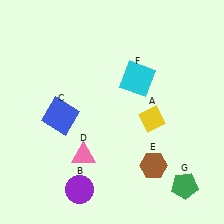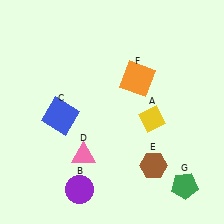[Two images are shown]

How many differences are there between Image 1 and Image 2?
There is 1 difference between the two images.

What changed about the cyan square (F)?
In Image 1, F is cyan. In Image 2, it changed to orange.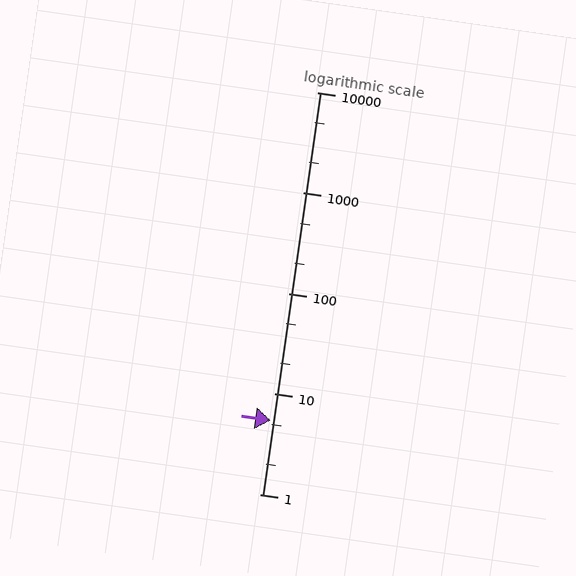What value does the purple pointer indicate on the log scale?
The pointer indicates approximately 5.4.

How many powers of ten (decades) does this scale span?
The scale spans 4 decades, from 1 to 10000.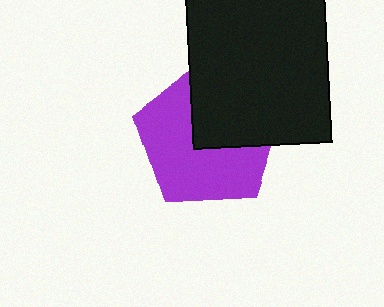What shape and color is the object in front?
The object in front is a black rectangle.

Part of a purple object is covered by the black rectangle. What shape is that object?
It is a pentagon.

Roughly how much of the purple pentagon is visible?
About half of it is visible (roughly 61%).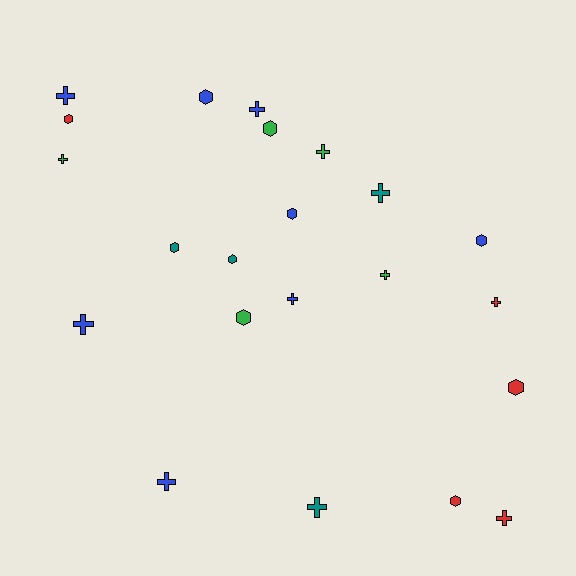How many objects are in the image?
There are 22 objects.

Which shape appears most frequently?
Cross, with 12 objects.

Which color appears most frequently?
Blue, with 8 objects.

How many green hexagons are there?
There are 2 green hexagons.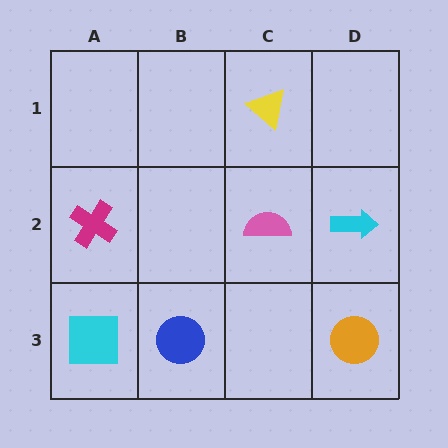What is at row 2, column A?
A magenta cross.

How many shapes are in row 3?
3 shapes.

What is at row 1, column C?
A yellow triangle.